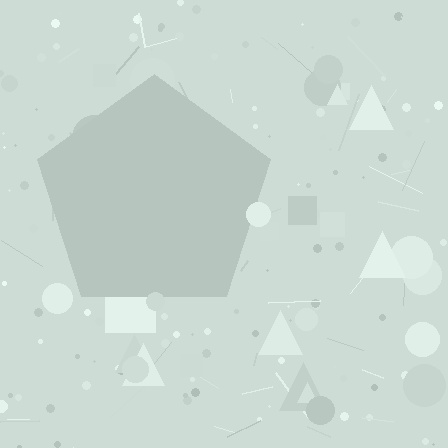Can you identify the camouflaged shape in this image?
The camouflaged shape is a pentagon.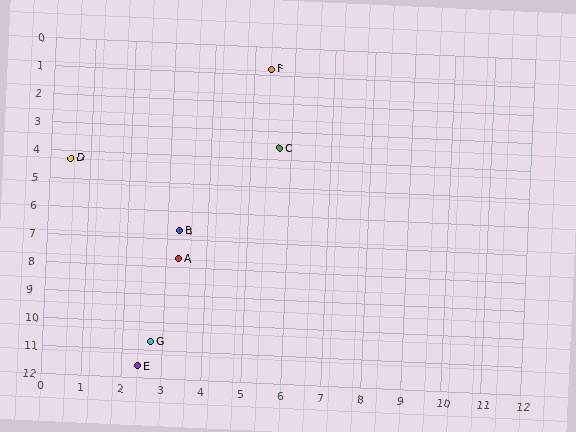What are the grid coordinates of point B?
Point B is at approximately (3.3, 6.7).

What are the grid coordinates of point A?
Point A is at approximately (3.3, 7.7).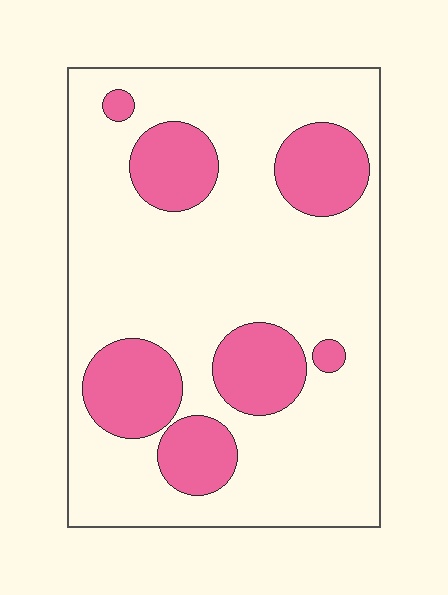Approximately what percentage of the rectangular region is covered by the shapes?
Approximately 25%.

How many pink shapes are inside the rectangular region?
7.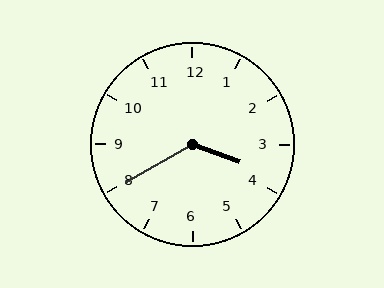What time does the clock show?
3:40.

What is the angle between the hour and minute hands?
Approximately 130 degrees.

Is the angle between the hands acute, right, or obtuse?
It is obtuse.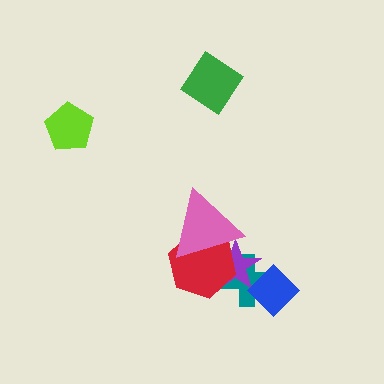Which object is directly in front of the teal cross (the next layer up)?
The purple star is directly in front of the teal cross.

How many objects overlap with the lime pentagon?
0 objects overlap with the lime pentagon.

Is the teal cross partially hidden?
Yes, it is partially covered by another shape.